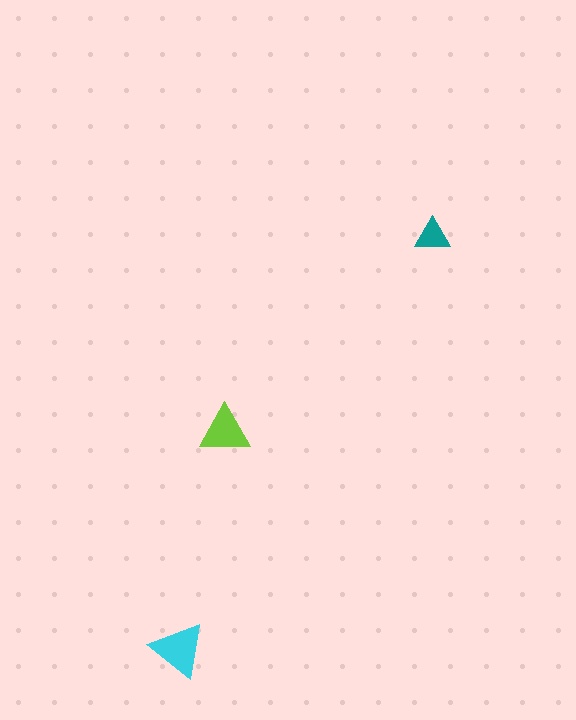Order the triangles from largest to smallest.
the cyan one, the lime one, the teal one.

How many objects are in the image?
There are 3 objects in the image.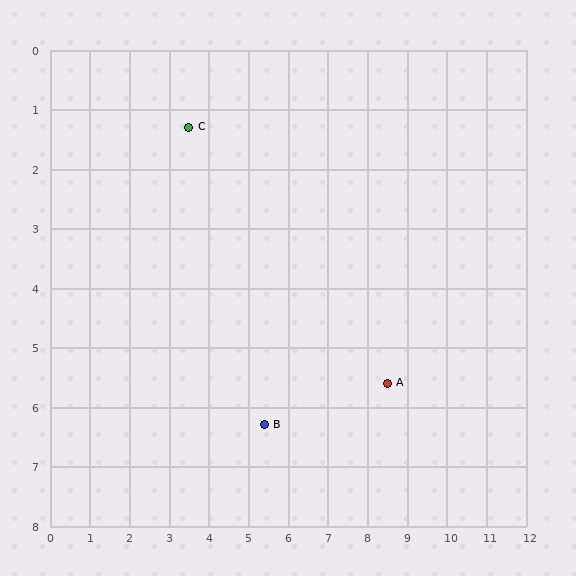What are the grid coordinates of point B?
Point B is at approximately (5.4, 6.3).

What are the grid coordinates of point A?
Point A is at approximately (8.5, 5.6).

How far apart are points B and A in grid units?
Points B and A are about 3.2 grid units apart.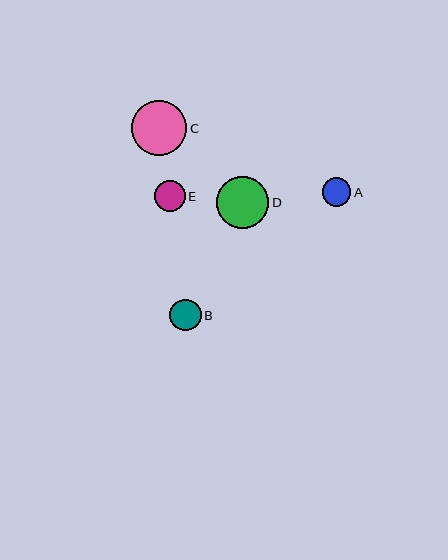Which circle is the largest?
Circle C is the largest with a size of approximately 55 pixels.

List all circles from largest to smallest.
From largest to smallest: C, D, B, E, A.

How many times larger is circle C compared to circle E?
Circle C is approximately 1.8 times the size of circle E.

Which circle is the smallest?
Circle A is the smallest with a size of approximately 28 pixels.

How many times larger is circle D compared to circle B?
Circle D is approximately 1.7 times the size of circle B.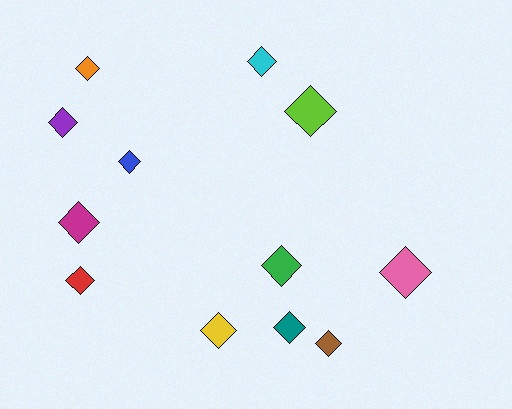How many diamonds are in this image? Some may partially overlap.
There are 12 diamonds.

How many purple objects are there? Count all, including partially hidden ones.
There is 1 purple object.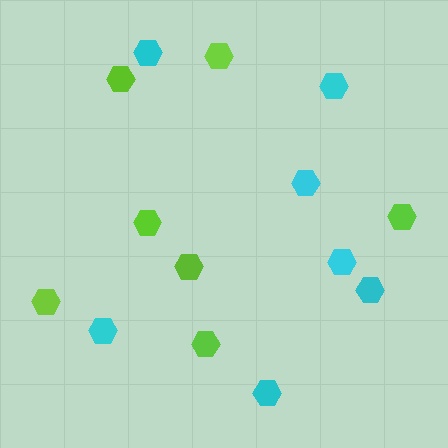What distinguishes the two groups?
There are 2 groups: one group of cyan hexagons (7) and one group of lime hexagons (7).